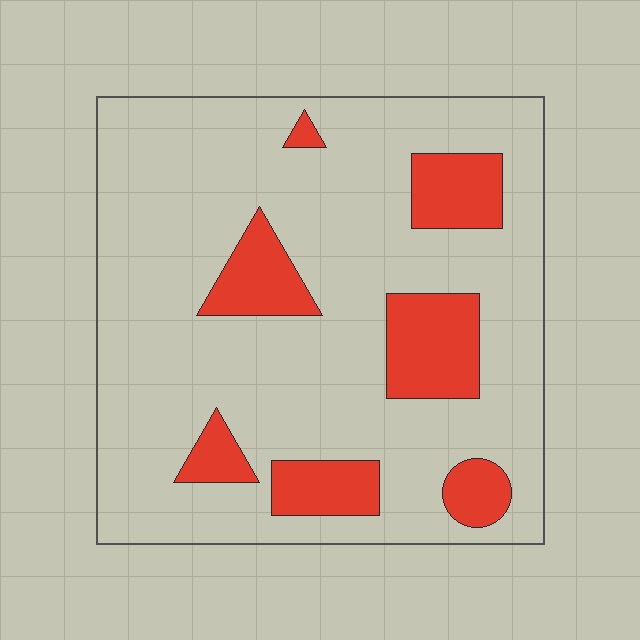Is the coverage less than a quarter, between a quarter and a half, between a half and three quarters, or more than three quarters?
Less than a quarter.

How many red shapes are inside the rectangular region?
7.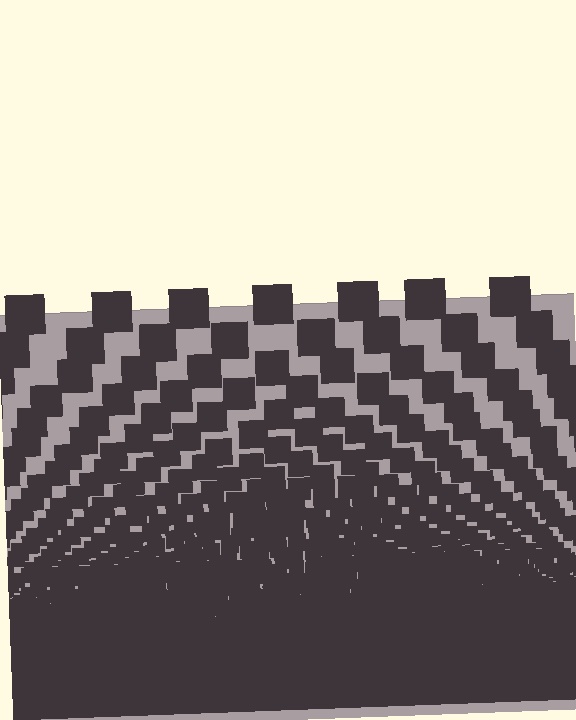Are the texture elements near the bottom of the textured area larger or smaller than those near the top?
Smaller. The gradient is inverted — elements near the bottom are smaller and denser.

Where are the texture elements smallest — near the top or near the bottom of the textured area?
Near the bottom.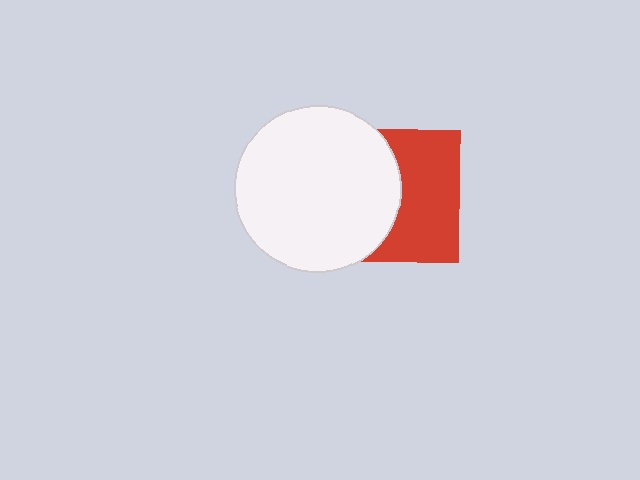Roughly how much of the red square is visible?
About half of it is visible (roughly 51%).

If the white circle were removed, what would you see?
You would see the complete red square.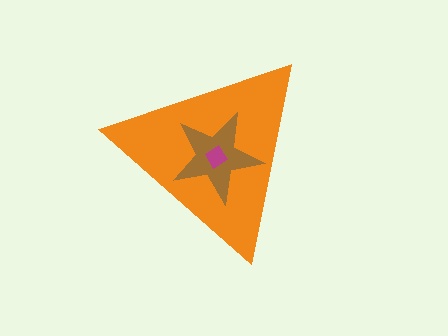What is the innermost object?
The magenta diamond.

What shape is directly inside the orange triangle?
The brown star.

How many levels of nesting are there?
3.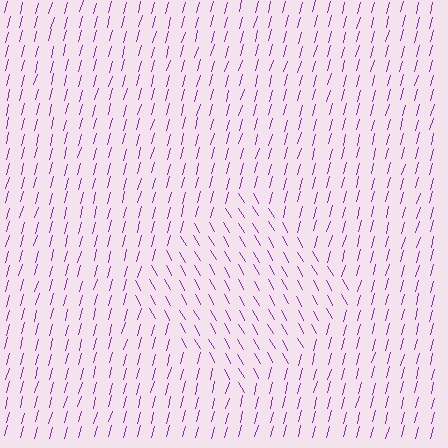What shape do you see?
I see a diamond.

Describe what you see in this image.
The image is filled with small purple line segments. A diamond region in the image has lines oriented differently from the surrounding lines, creating a visible texture boundary.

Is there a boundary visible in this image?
Yes, there is a texture boundary formed by a change in line orientation.